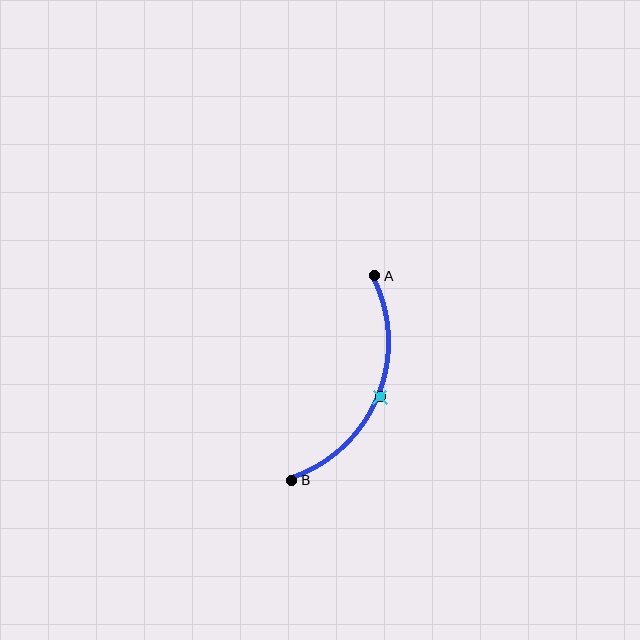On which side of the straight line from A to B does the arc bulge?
The arc bulges to the right of the straight line connecting A and B.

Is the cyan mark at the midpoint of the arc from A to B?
Yes. The cyan mark lies on the arc at equal arc-length from both A and B — it is the arc midpoint.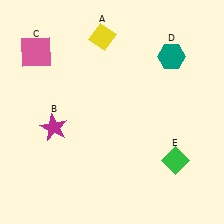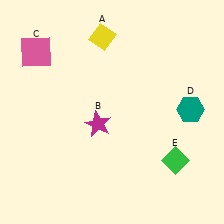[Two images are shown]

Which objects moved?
The objects that moved are: the magenta star (B), the teal hexagon (D).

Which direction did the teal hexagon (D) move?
The teal hexagon (D) moved down.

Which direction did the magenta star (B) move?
The magenta star (B) moved right.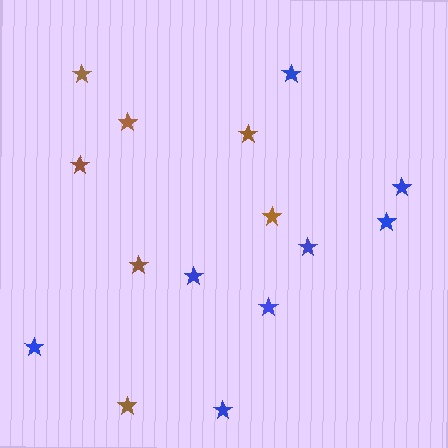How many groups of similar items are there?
There are 2 groups: one group of blue stars (8) and one group of brown stars (7).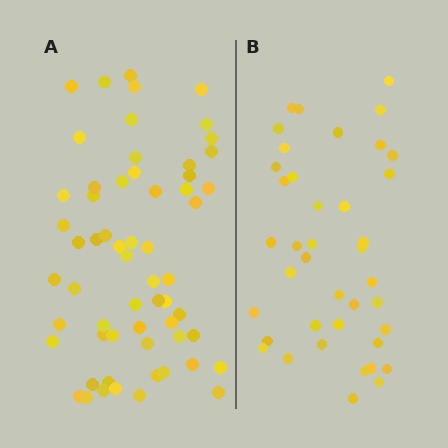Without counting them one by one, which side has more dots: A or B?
Region A (the left region) has more dots.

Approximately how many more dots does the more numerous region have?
Region A has approximately 20 more dots than region B.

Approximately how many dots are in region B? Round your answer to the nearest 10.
About 40 dots.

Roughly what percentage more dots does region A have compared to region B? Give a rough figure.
About 50% more.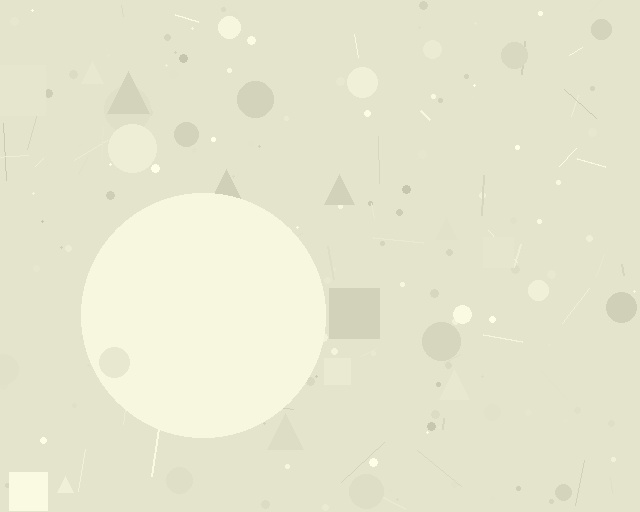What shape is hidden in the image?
A circle is hidden in the image.